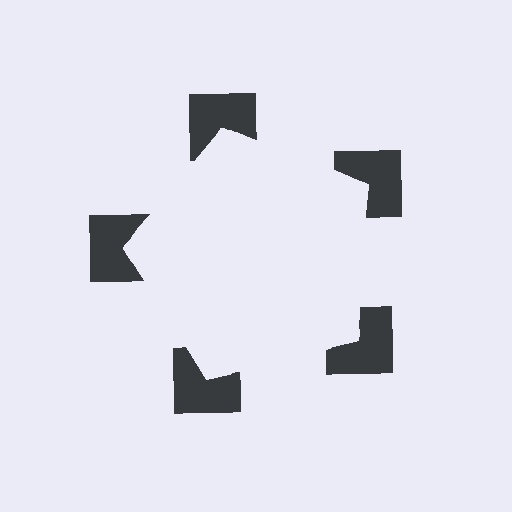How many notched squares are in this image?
There are 5 — one at each vertex of the illusory pentagon.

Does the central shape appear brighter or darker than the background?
It typically appears slightly brighter than the background, even though no actual brightness change is drawn.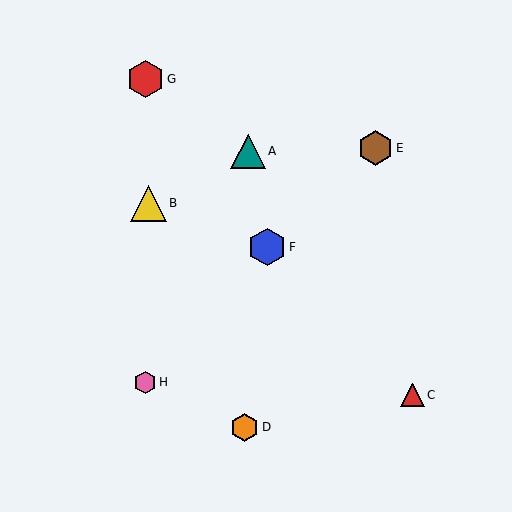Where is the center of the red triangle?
The center of the red triangle is at (413, 395).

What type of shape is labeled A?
Shape A is a teal triangle.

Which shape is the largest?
The blue hexagon (labeled F) is the largest.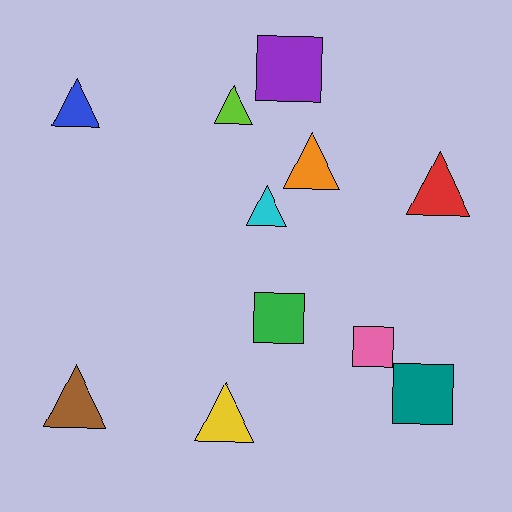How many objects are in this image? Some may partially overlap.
There are 11 objects.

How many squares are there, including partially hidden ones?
There are 4 squares.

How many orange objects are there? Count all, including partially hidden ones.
There is 1 orange object.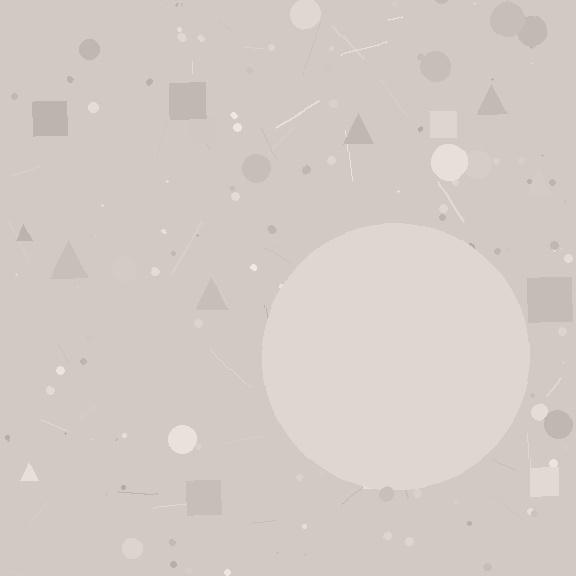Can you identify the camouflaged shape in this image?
The camouflaged shape is a circle.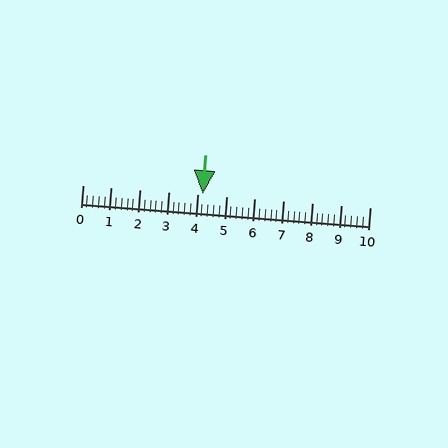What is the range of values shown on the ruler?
The ruler shows values from 0 to 10.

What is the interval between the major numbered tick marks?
The major tick marks are spaced 1 units apart.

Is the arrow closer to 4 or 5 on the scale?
The arrow is closer to 4.